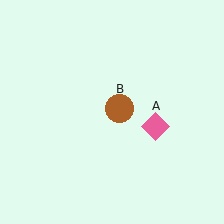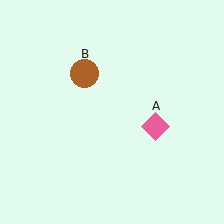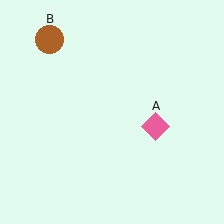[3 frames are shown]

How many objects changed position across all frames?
1 object changed position: brown circle (object B).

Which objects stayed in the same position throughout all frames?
Pink diamond (object A) remained stationary.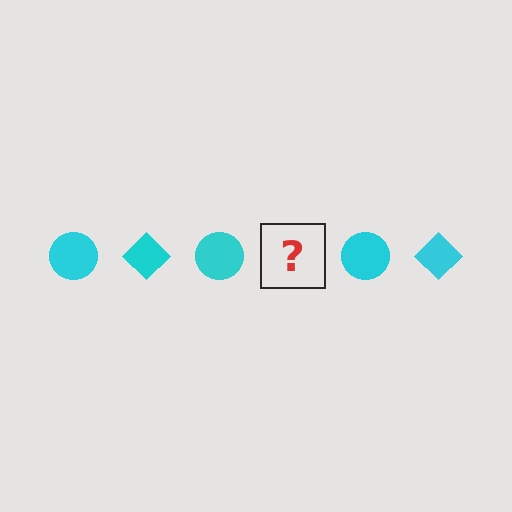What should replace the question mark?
The question mark should be replaced with a cyan diamond.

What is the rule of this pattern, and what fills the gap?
The rule is that the pattern cycles through circle, diamond shapes in cyan. The gap should be filled with a cyan diamond.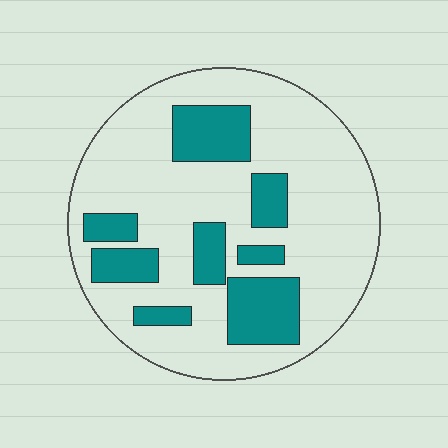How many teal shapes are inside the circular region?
8.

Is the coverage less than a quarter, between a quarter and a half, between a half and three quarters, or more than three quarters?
Between a quarter and a half.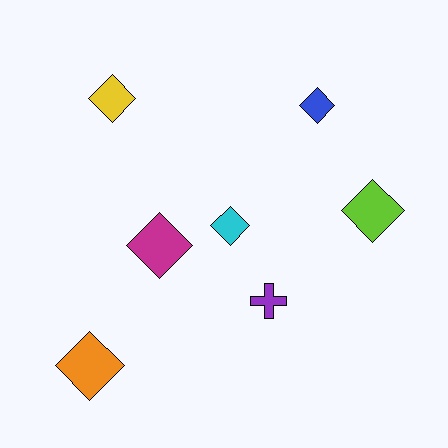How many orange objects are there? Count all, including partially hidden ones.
There is 1 orange object.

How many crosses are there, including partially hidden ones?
There is 1 cross.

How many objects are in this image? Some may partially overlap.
There are 7 objects.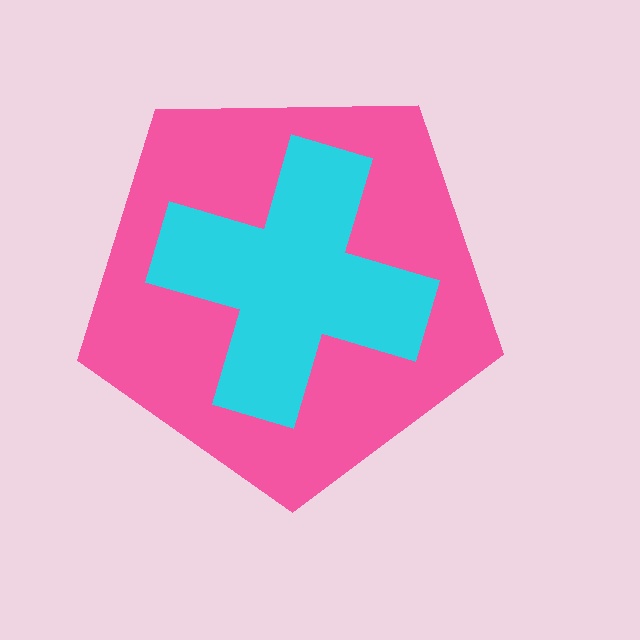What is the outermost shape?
The pink pentagon.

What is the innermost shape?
The cyan cross.